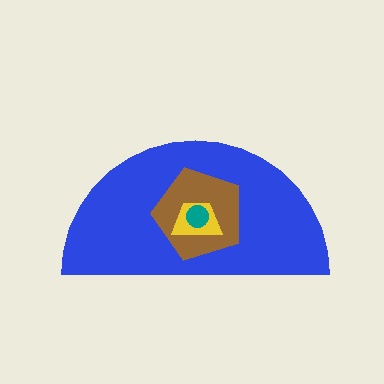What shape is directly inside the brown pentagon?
The yellow trapezoid.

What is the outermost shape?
The blue semicircle.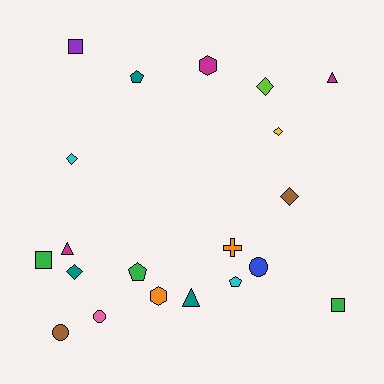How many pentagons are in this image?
There are 3 pentagons.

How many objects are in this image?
There are 20 objects.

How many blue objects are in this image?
There is 1 blue object.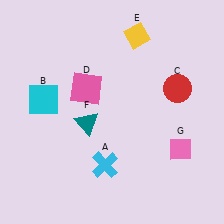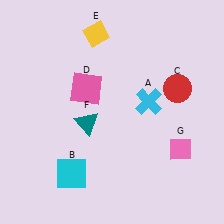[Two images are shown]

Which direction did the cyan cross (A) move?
The cyan cross (A) moved up.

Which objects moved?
The objects that moved are: the cyan cross (A), the cyan square (B), the yellow diamond (E).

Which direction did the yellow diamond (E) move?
The yellow diamond (E) moved left.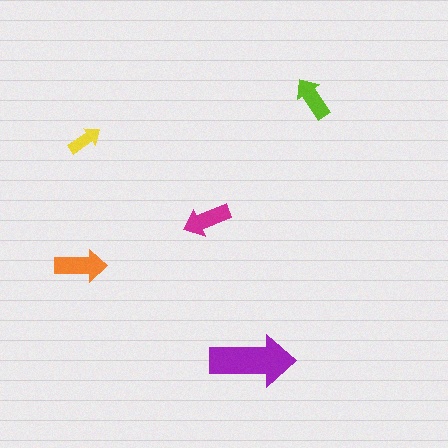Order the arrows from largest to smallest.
the purple one, the orange one, the magenta one, the lime one, the yellow one.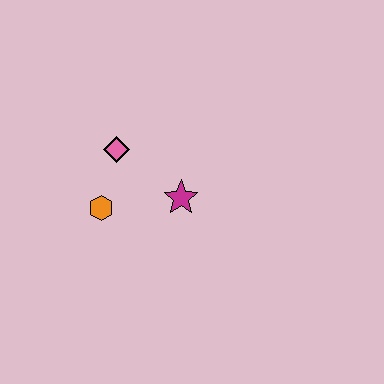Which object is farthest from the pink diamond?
The magenta star is farthest from the pink diamond.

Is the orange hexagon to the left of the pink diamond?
Yes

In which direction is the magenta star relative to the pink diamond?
The magenta star is to the right of the pink diamond.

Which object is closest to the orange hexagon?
The pink diamond is closest to the orange hexagon.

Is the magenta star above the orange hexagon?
Yes